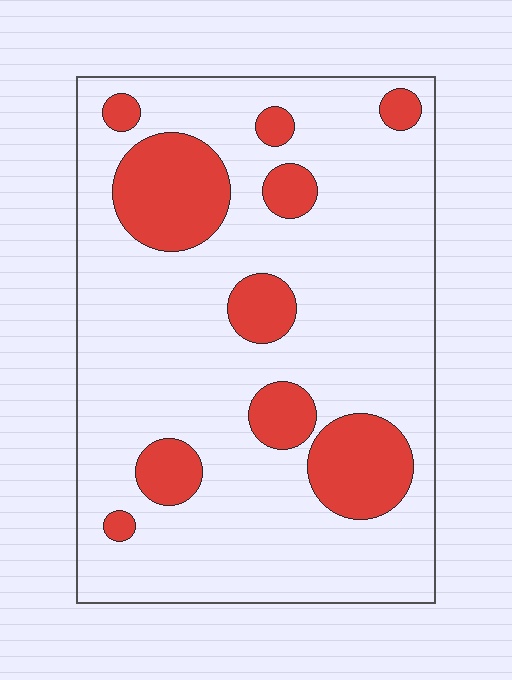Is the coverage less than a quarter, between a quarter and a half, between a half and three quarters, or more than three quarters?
Less than a quarter.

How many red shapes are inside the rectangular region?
10.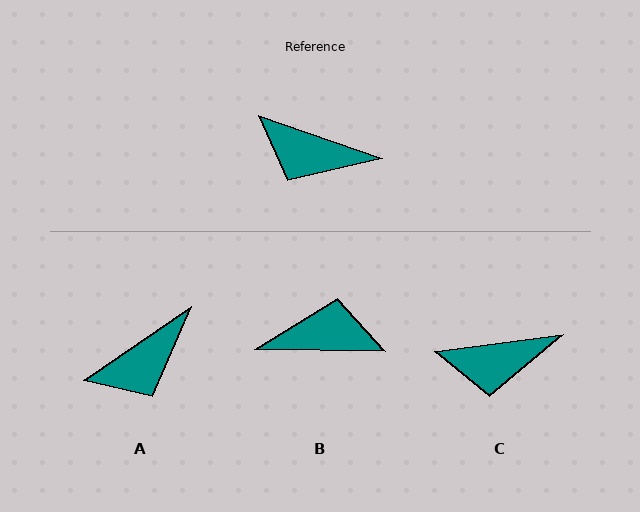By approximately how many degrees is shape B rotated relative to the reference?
Approximately 161 degrees clockwise.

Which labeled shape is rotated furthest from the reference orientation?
B, about 161 degrees away.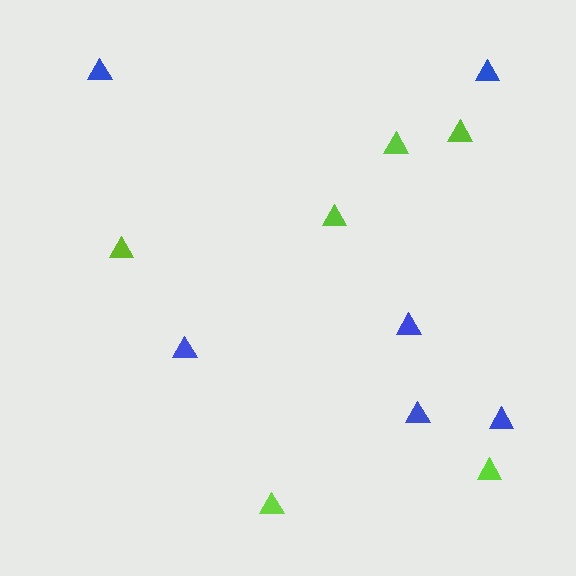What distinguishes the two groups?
There are 2 groups: one group of lime triangles (6) and one group of blue triangles (6).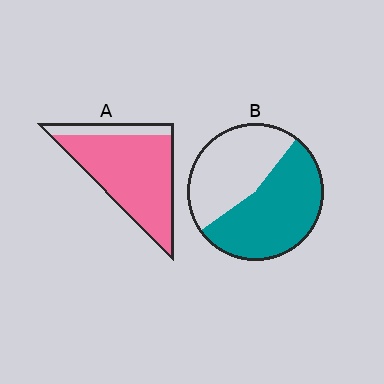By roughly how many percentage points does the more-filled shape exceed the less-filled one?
By roughly 30 percentage points (A over B).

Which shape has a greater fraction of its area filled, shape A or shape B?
Shape A.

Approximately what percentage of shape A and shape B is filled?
A is approximately 85% and B is approximately 55%.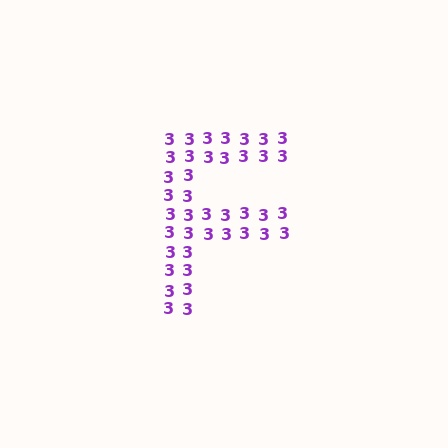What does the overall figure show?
The overall figure shows the letter F.